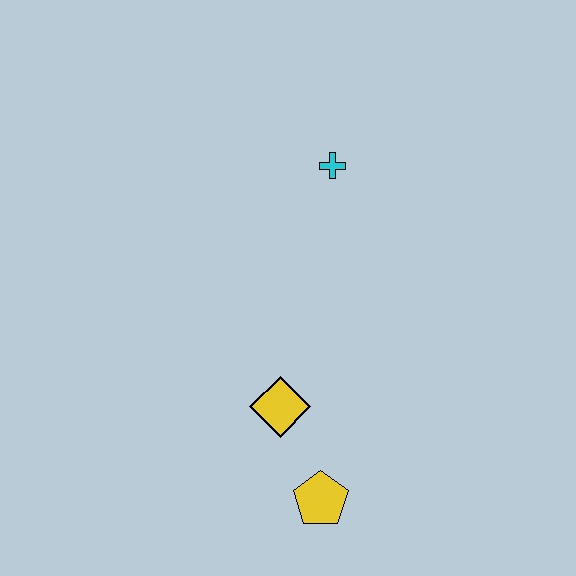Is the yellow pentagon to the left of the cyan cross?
Yes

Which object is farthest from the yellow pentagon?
The cyan cross is farthest from the yellow pentagon.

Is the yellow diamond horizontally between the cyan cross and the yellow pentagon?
No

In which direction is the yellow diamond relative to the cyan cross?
The yellow diamond is below the cyan cross.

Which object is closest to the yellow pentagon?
The yellow diamond is closest to the yellow pentagon.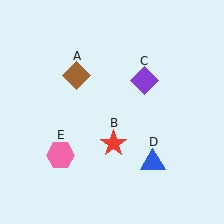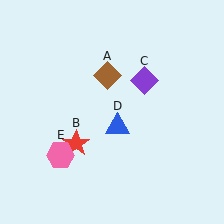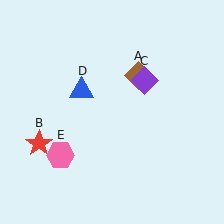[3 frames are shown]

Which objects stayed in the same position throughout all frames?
Purple diamond (object C) and pink hexagon (object E) remained stationary.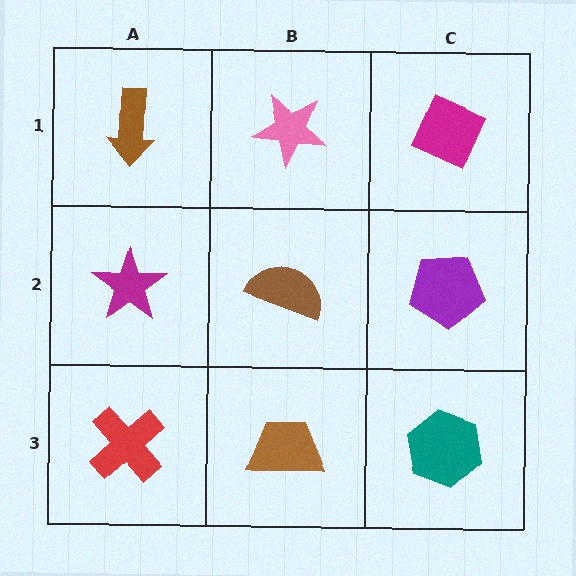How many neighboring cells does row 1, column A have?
2.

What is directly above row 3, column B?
A brown semicircle.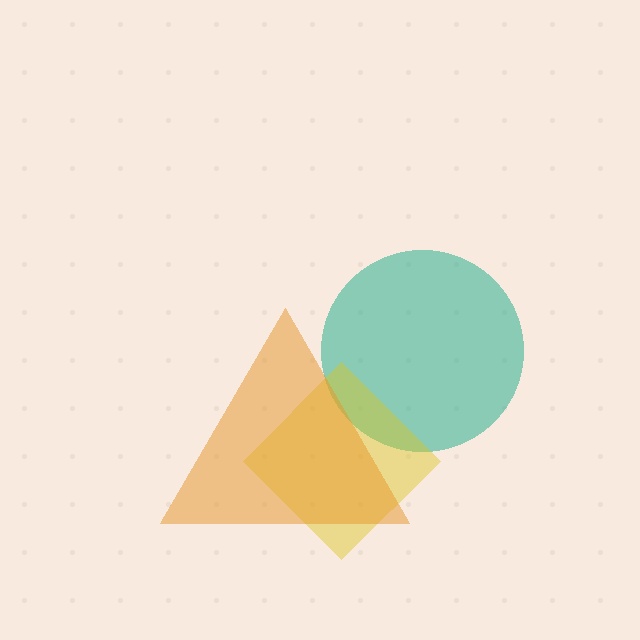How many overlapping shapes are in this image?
There are 3 overlapping shapes in the image.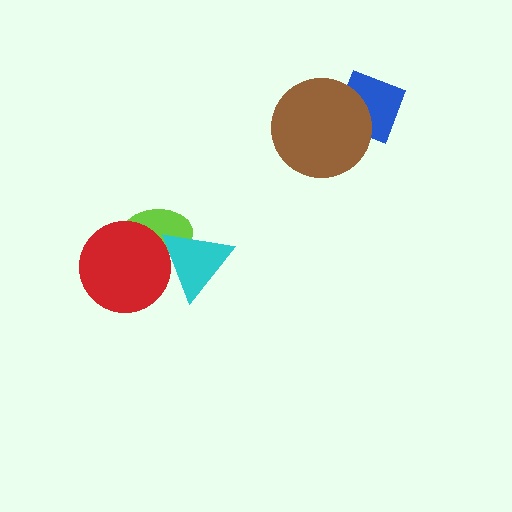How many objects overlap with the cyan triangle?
2 objects overlap with the cyan triangle.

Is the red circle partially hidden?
Yes, it is partially covered by another shape.